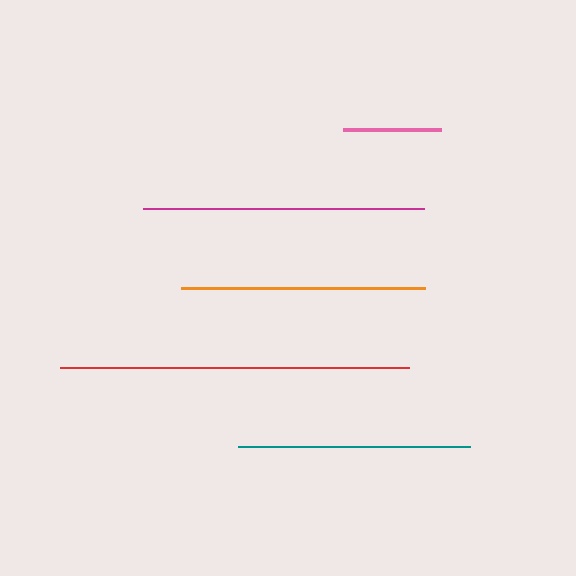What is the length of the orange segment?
The orange segment is approximately 244 pixels long.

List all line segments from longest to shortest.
From longest to shortest: red, magenta, orange, teal, pink.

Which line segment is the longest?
The red line is the longest at approximately 349 pixels.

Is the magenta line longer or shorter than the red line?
The red line is longer than the magenta line.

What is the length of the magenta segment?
The magenta segment is approximately 281 pixels long.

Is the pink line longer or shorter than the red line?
The red line is longer than the pink line.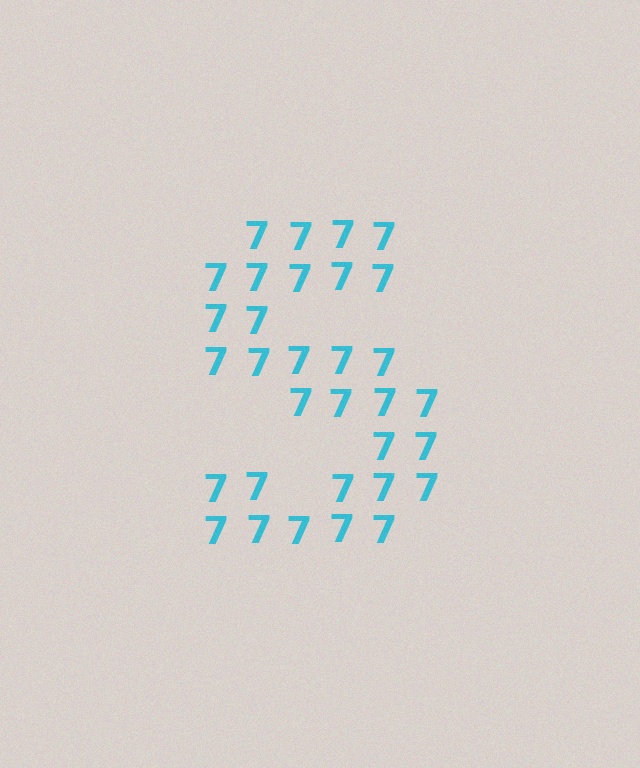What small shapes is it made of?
It is made of small digit 7's.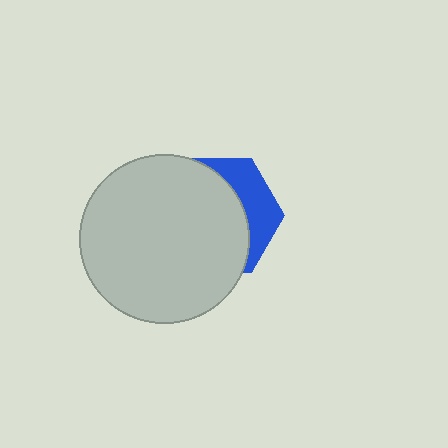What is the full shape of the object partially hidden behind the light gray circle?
The partially hidden object is a blue hexagon.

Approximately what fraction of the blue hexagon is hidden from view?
Roughly 69% of the blue hexagon is hidden behind the light gray circle.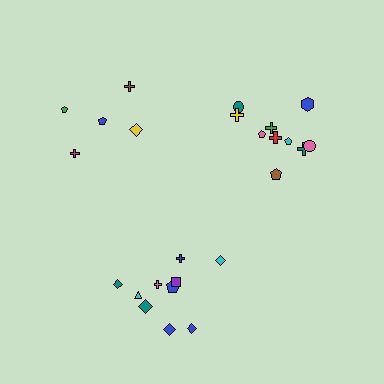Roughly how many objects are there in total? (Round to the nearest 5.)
Roughly 25 objects in total.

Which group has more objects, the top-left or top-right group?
The top-right group.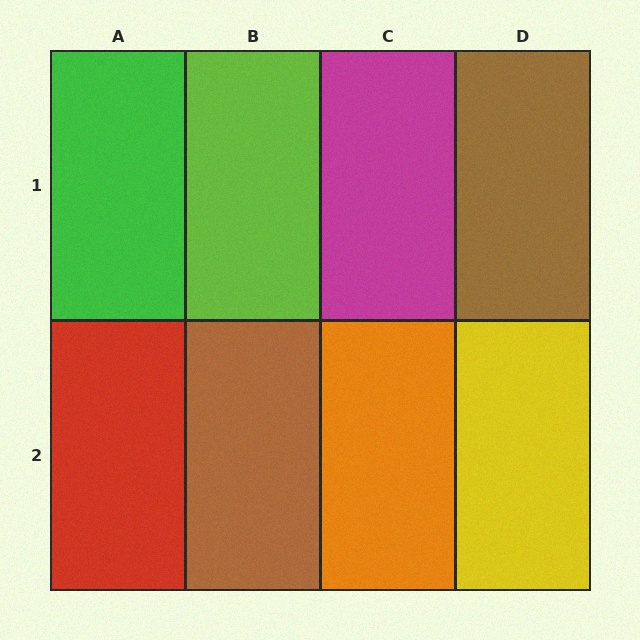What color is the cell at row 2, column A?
Red.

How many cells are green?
1 cell is green.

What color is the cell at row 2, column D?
Yellow.